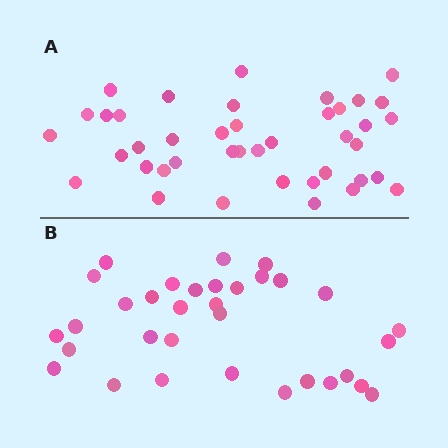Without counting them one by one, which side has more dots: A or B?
Region A (the top region) has more dots.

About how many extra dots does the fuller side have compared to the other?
Region A has roughly 8 or so more dots than region B.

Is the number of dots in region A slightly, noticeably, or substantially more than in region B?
Region A has only slightly more — the two regions are fairly close. The ratio is roughly 1.2 to 1.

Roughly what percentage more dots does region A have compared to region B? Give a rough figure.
About 25% more.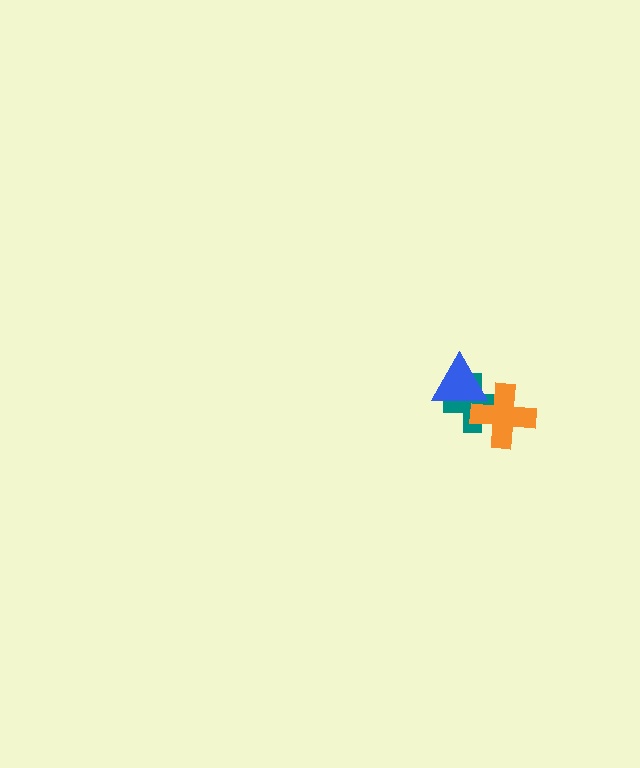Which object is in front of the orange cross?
The blue triangle is in front of the orange cross.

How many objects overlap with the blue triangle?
2 objects overlap with the blue triangle.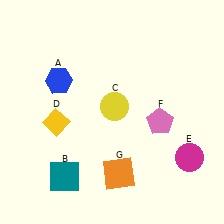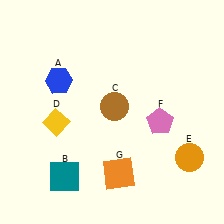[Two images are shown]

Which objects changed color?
C changed from yellow to brown. E changed from magenta to orange.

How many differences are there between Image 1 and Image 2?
There are 2 differences between the two images.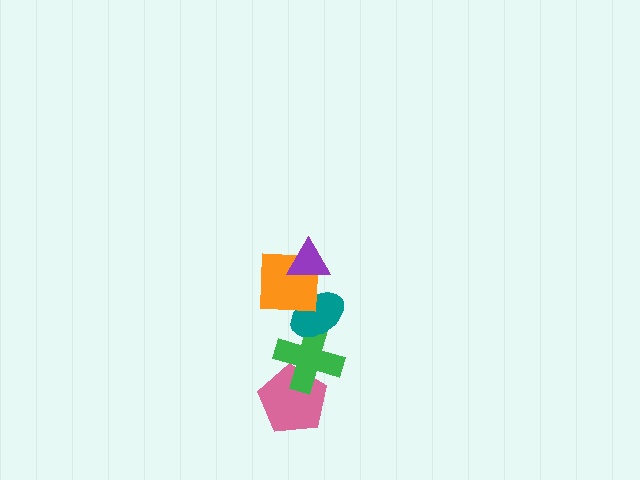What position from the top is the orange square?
The orange square is 2nd from the top.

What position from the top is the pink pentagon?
The pink pentagon is 5th from the top.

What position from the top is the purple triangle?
The purple triangle is 1st from the top.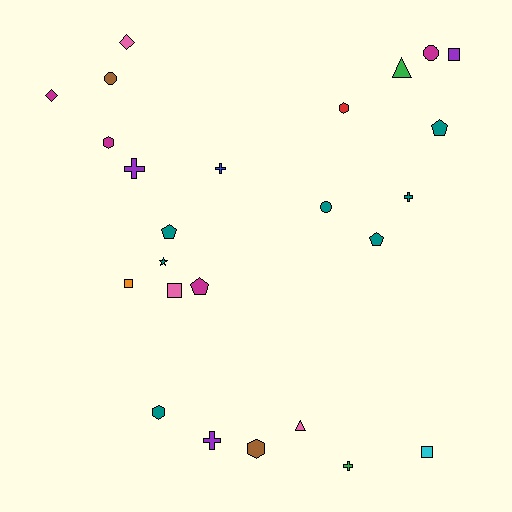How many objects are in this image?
There are 25 objects.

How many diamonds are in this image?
There are 2 diamonds.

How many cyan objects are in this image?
There is 1 cyan object.